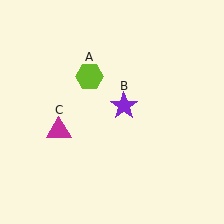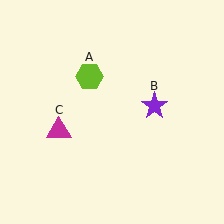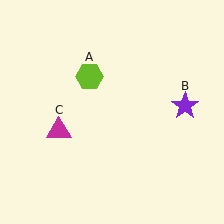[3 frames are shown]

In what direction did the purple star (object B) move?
The purple star (object B) moved right.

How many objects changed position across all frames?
1 object changed position: purple star (object B).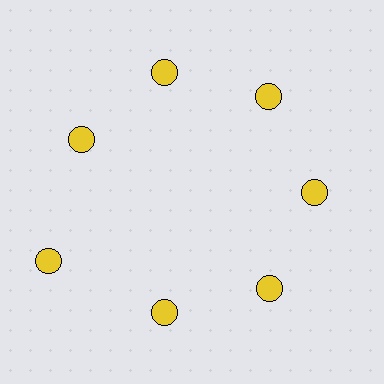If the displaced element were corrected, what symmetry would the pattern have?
It would have 7-fold rotational symmetry — the pattern would map onto itself every 51 degrees.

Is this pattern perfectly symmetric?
No. The 7 yellow circles are arranged in a ring, but one element near the 8 o'clock position is pushed outward from the center, breaking the 7-fold rotational symmetry.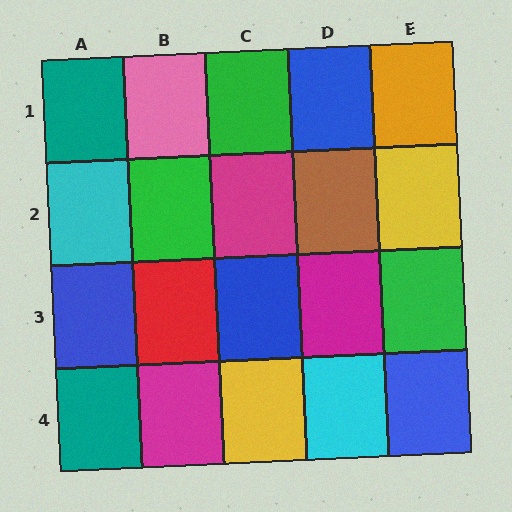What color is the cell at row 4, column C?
Yellow.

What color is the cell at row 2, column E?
Yellow.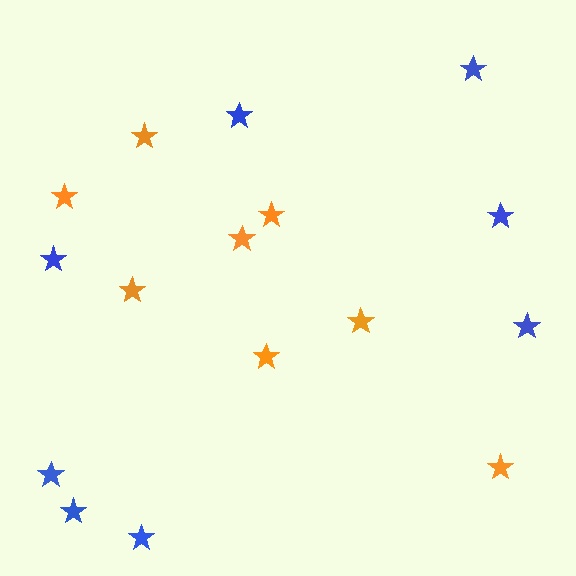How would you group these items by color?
There are 2 groups: one group of orange stars (8) and one group of blue stars (8).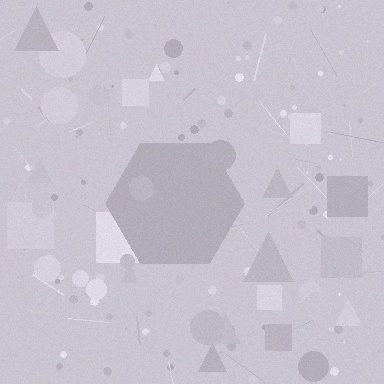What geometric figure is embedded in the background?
A hexagon is embedded in the background.